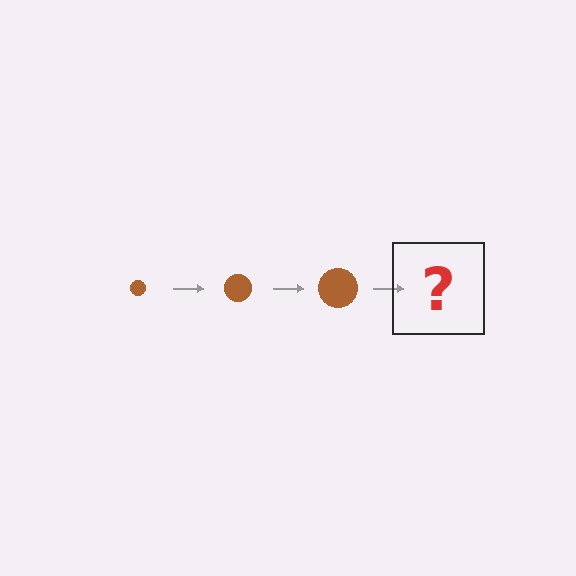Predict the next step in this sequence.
The next step is a brown circle, larger than the previous one.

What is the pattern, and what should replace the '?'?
The pattern is that the circle gets progressively larger each step. The '?' should be a brown circle, larger than the previous one.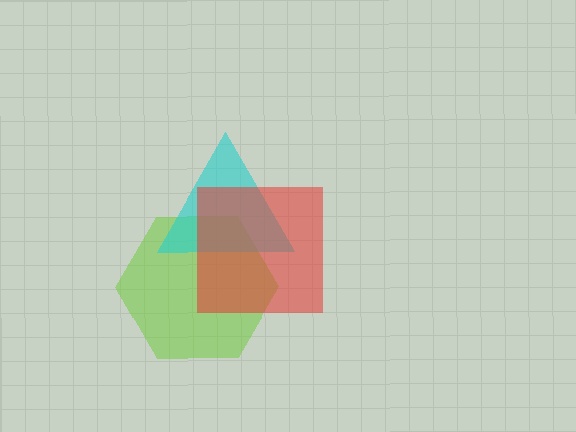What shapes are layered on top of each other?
The layered shapes are: a lime hexagon, a cyan triangle, a red square.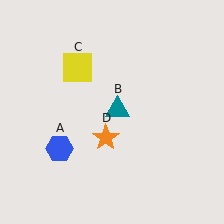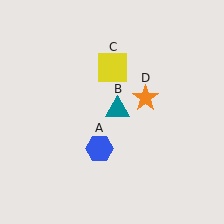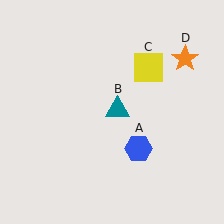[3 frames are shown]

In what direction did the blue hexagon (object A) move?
The blue hexagon (object A) moved right.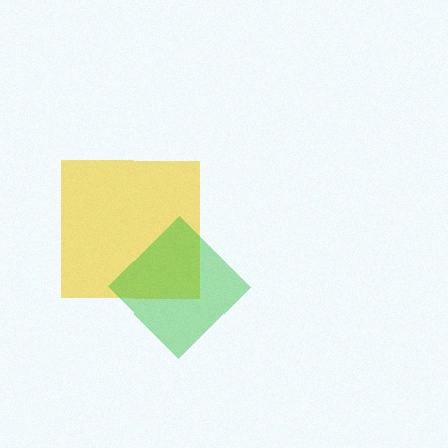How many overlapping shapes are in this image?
There are 2 overlapping shapes in the image.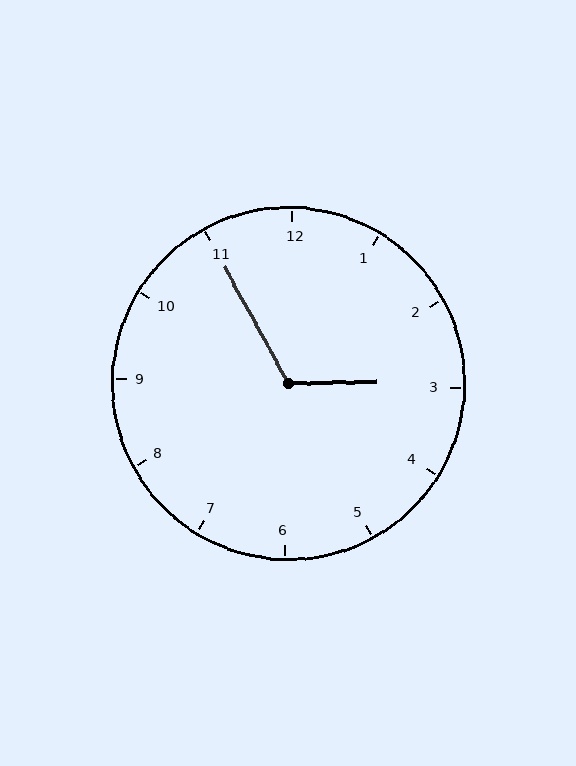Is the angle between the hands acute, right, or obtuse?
It is obtuse.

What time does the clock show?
2:55.